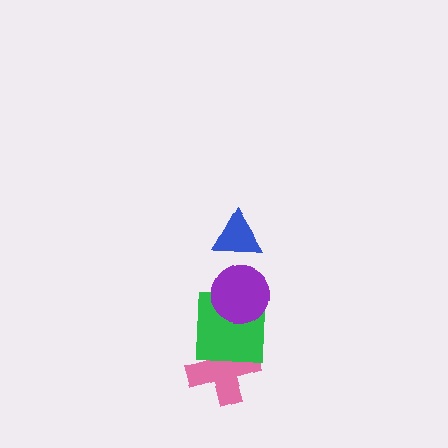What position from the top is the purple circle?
The purple circle is 2nd from the top.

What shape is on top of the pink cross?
The green square is on top of the pink cross.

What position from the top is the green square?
The green square is 3rd from the top.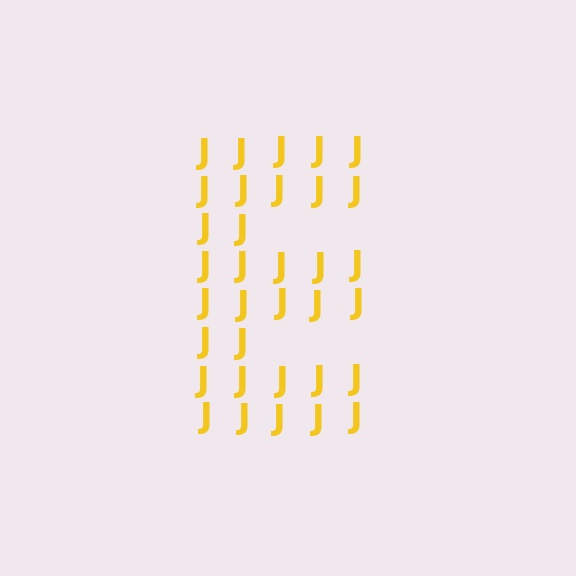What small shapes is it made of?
It is made of small letter J's.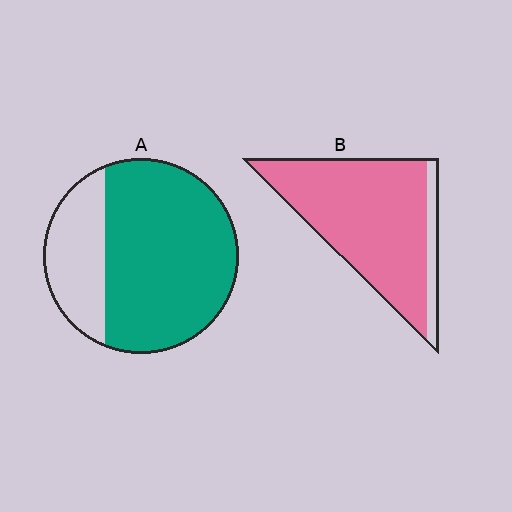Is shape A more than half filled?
Yes.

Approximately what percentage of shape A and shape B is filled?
A is approximately 75% and B is approximately 90%.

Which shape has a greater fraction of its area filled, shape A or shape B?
Shape B.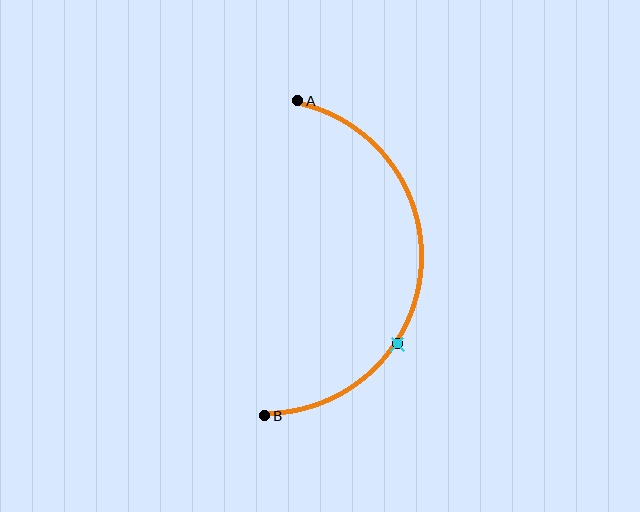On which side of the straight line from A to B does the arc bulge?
The arc bulges to the right of the straight line connecting A and B.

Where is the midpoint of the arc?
The arc midpoint is the point on the curve farthest from the straight line joining A and B. It sits to the right of that line.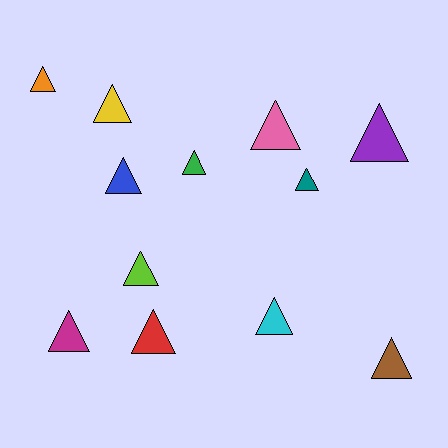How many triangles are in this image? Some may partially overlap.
There are 12 triangles.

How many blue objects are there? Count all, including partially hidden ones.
There is 1 blue object.